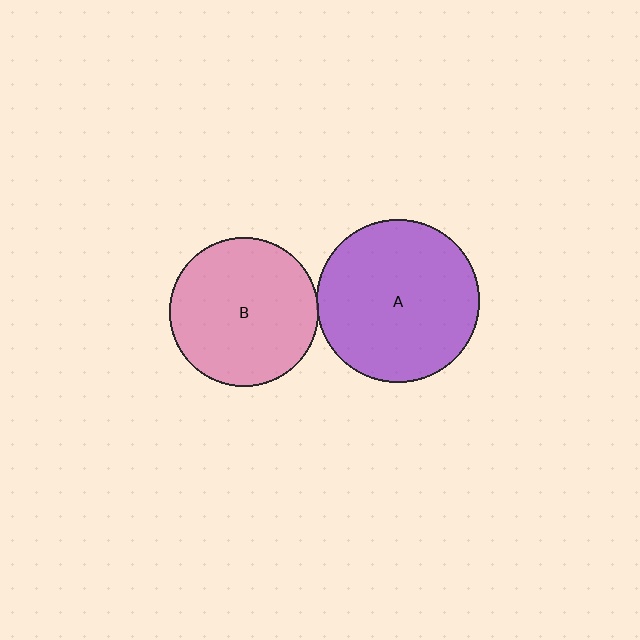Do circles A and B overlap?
Yes.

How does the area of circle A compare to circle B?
Approximately 1.2 times.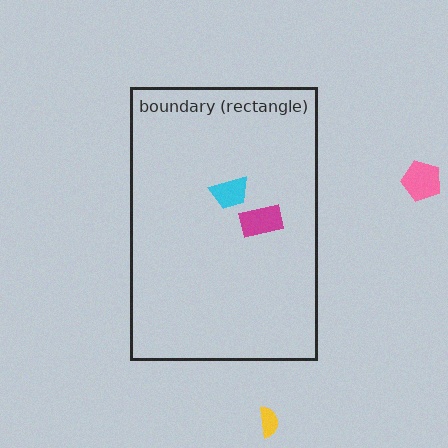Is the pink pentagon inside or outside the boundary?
Outside.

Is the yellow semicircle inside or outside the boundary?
Outside.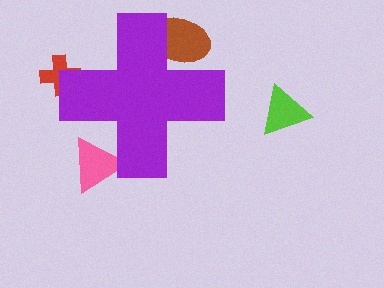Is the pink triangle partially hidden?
Yes, the pink triangle is partially hidden behind the purple cross.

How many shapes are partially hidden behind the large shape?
3 shapes are partially hidden.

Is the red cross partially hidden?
Yes, the red cross is partially hidden behind the purple cross.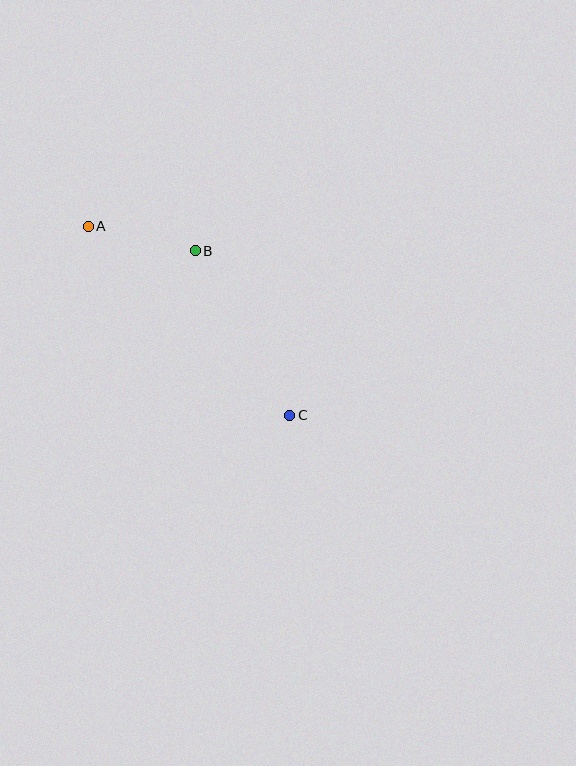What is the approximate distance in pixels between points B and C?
The distance between B and C is approximately 190 pixels.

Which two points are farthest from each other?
Points A and C are farthest from each other.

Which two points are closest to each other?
Points A and B are closest to each other.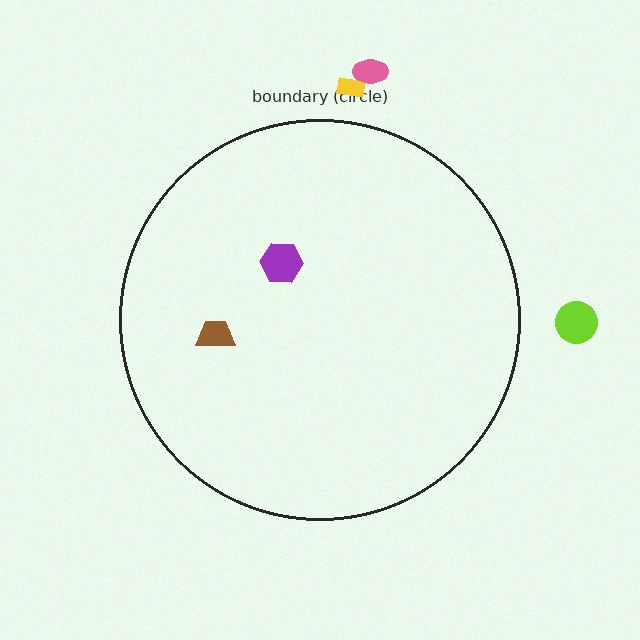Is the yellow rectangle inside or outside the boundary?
Outside.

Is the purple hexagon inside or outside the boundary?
Inside.